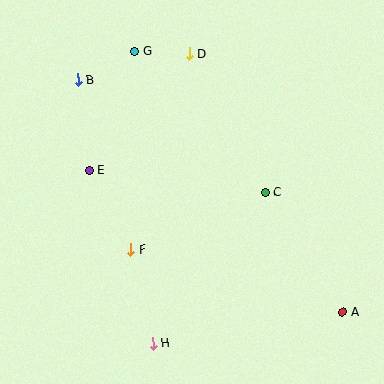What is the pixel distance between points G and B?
The distance between G and B is 63 pixels.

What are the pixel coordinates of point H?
Point H is at (153, 344).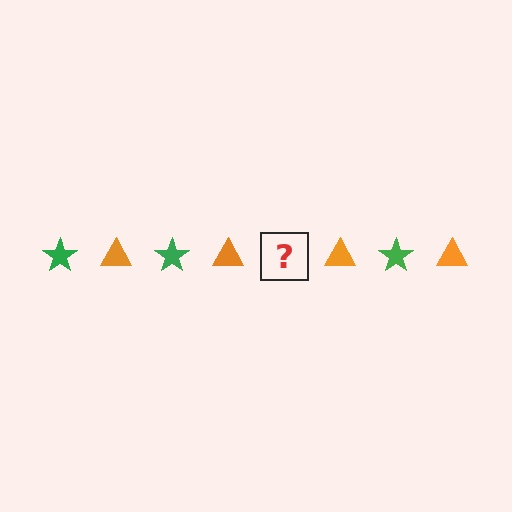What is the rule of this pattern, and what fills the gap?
The rule is that the pattern alternates between green star and orange triangle. The gap should be filled with a green star.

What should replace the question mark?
The question mark should be replaced with a green star.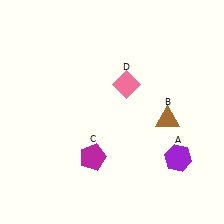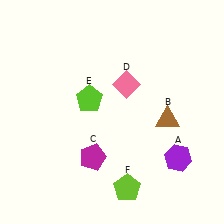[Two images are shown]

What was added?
A lime pentagon (E), a lime pentagon (F) were added in Image 2.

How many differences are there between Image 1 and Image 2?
There are 2 differences between the two images.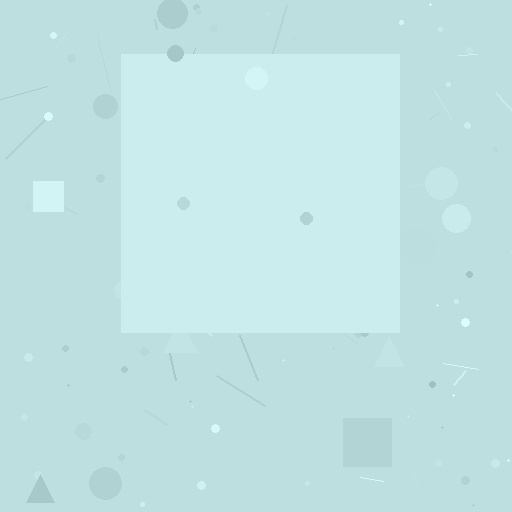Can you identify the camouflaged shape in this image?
The camouflaged shape is a square.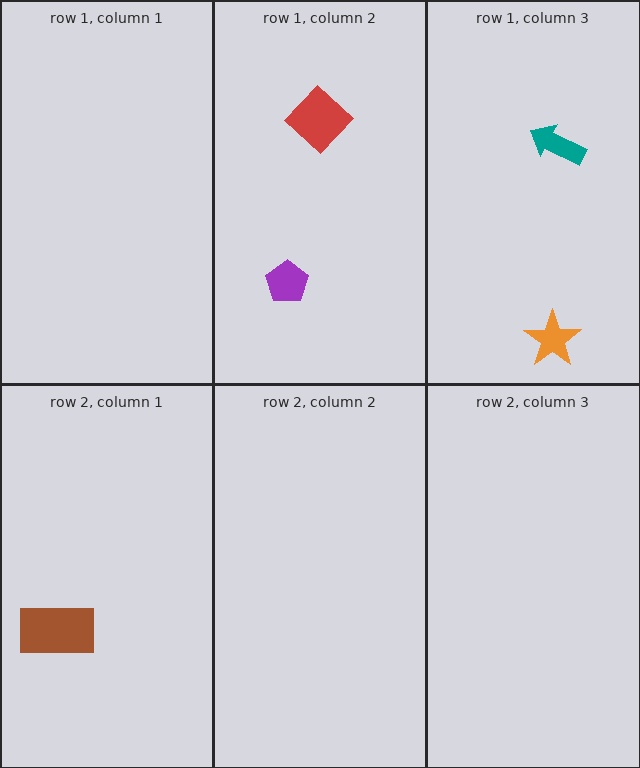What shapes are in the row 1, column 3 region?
The teal arrow, the orange star.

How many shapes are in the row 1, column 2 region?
2.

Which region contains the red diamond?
The row 1, column 2 region.